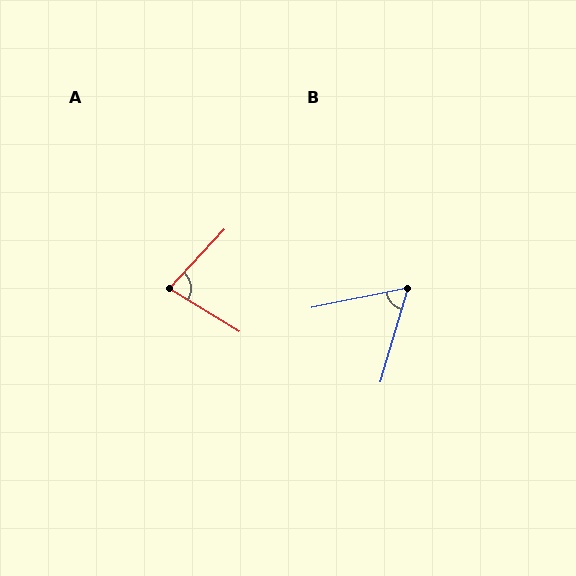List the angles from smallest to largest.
B (62°), A (79°).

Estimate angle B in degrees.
Approximately 62 degrees.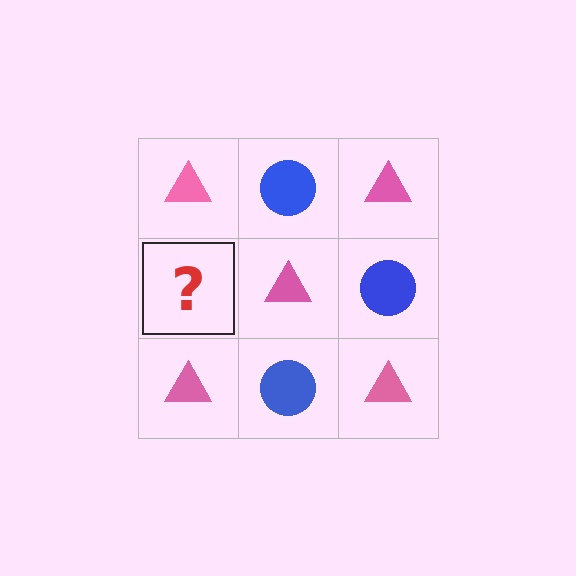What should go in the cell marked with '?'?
The missing cell should contain a blue circle.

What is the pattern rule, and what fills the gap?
The rule is that it alternates pink triangle and blue circle in a checkerboard pattern. The gap should be filled with a blue circle.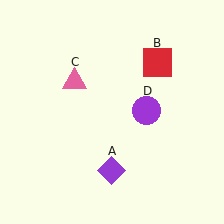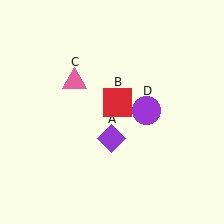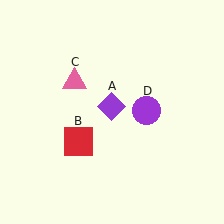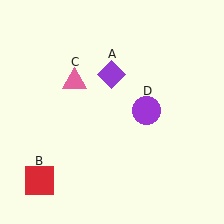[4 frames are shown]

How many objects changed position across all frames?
2 objects changed position: purple diamond (object A), red square (object B).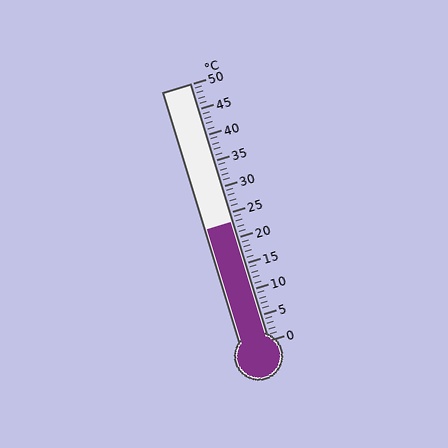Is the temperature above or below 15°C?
The temperature is above 15°C.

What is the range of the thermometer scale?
The thermometer scale ranges from 0°C to 50°C.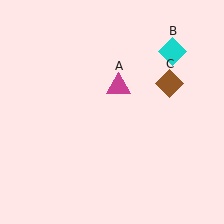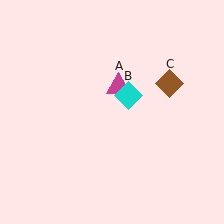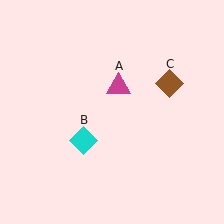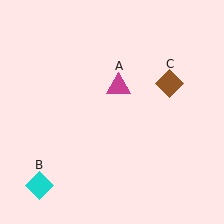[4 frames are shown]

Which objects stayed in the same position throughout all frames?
Magenta triangle (object A) and brown diamond (object C) remained stationary.